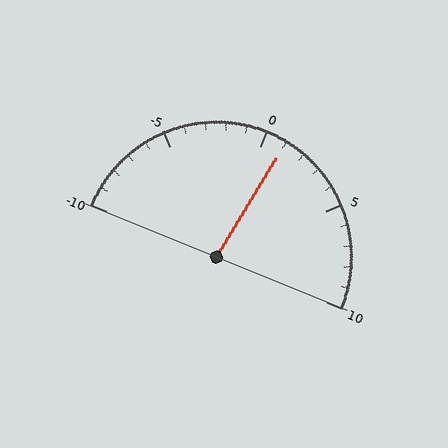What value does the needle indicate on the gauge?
The needle indicates approximately 1.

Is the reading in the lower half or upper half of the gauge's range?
The reading is in the upper half of the range (-10 to 10).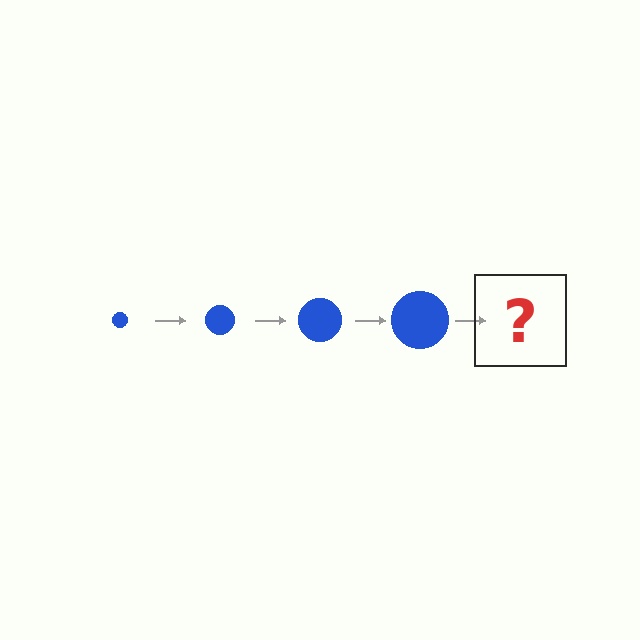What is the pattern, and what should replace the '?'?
The pattern is that the circle gets progressively larger each step. The '?' should be a blue circle, larger than the previous one.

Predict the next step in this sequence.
The next step is a blue circle, larger than the previous one.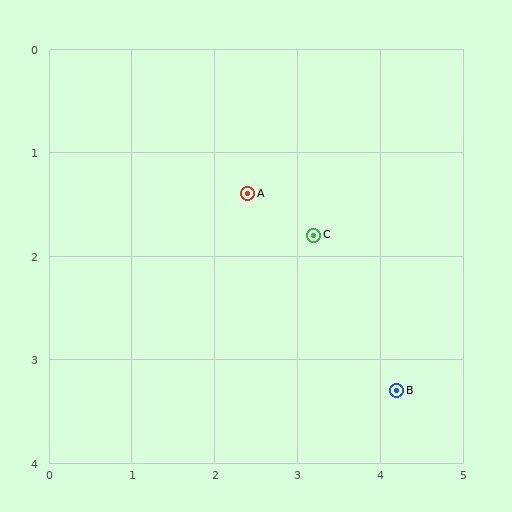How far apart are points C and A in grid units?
Points C and A are about 0.9 grid units apart.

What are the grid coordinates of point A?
Point A is at approximately (2.4, 1.4).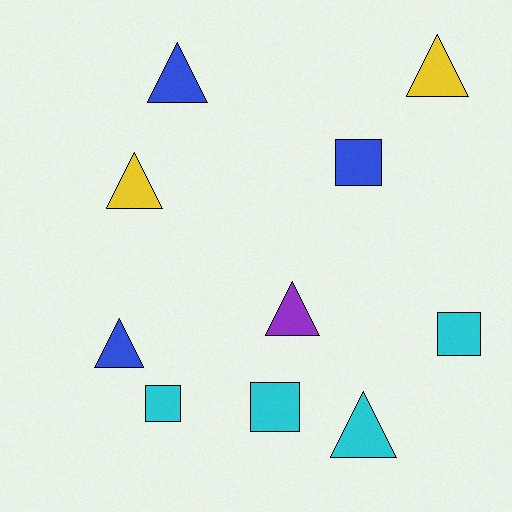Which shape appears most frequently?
Triangle, with 6 objects.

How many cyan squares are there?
There are 3 cyan squares.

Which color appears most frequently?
Cyan, with 4 objects.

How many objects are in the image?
There are 10 objects.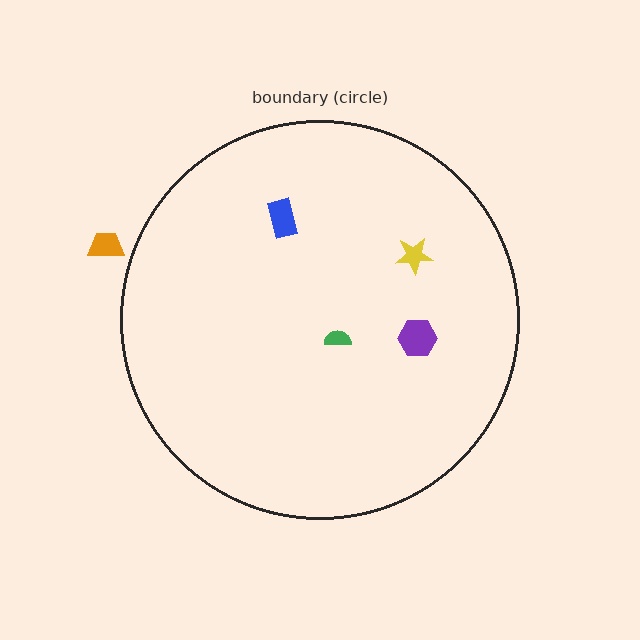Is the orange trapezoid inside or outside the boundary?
Outside.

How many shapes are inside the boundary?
4 inside, 1 outside.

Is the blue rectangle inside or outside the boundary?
Inside.